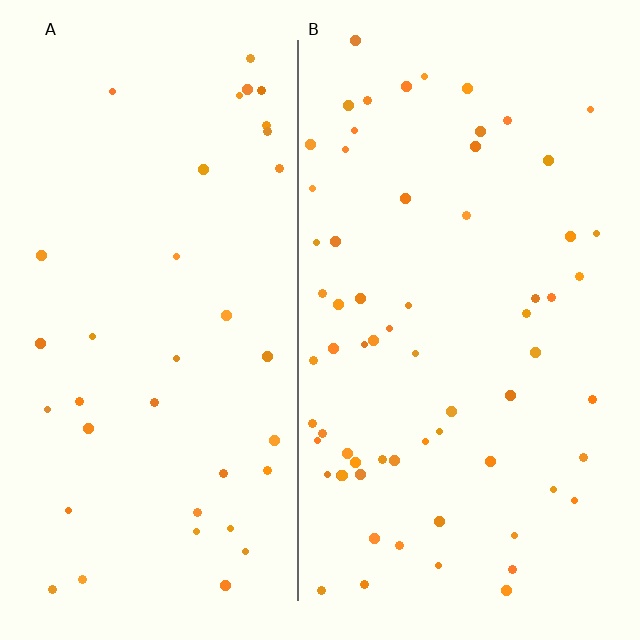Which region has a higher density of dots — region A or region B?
B (the right).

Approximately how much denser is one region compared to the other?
Approximately 1.8× — region B over region A.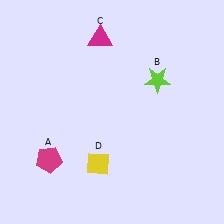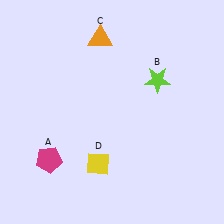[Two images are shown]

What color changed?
The triangle (C) changed from magenta in Image 1 to orange in Image 2.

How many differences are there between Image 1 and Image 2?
There is 1 difference between the two images.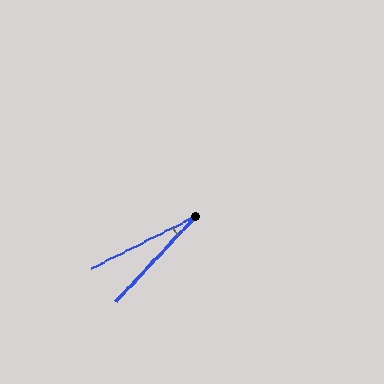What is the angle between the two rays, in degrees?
Approximately 21 degrees.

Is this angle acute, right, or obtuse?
It is acute.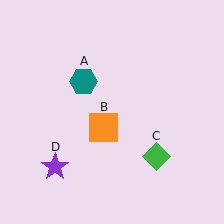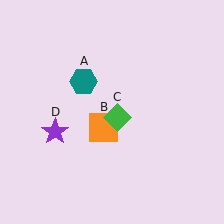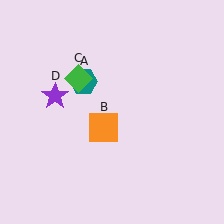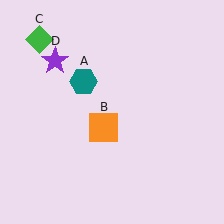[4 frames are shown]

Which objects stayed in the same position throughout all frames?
Teal hexagon (object A) and orange square (object B) remained stationary.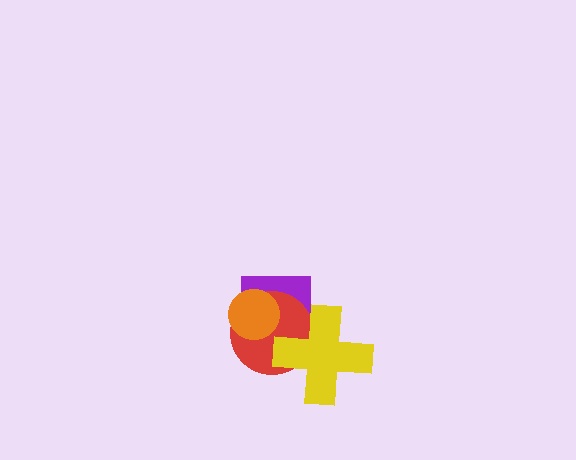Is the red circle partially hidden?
Yes, it is partially covered by another shape.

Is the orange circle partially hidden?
No, no other shape covers it.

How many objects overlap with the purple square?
3 objects overlap with the purple square.